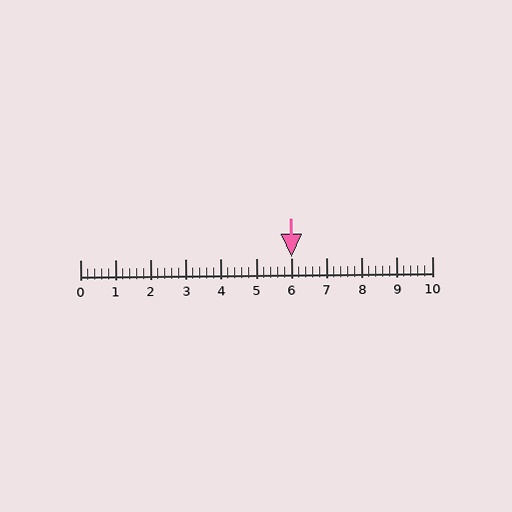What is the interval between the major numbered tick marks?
The major tick marks are spaced 1 units apart.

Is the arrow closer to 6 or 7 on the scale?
The arrow is closer to 6.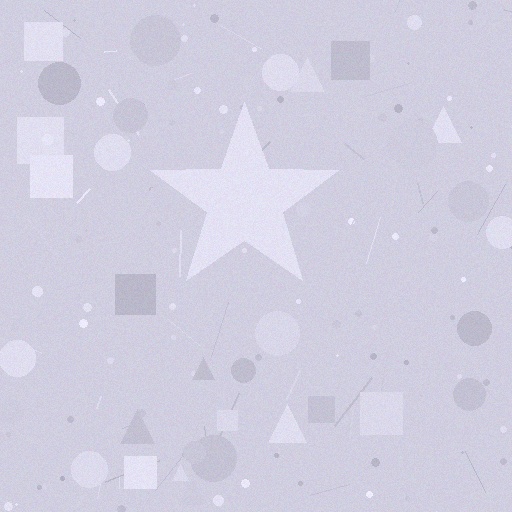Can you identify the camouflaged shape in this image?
The camouflaged shape is a star.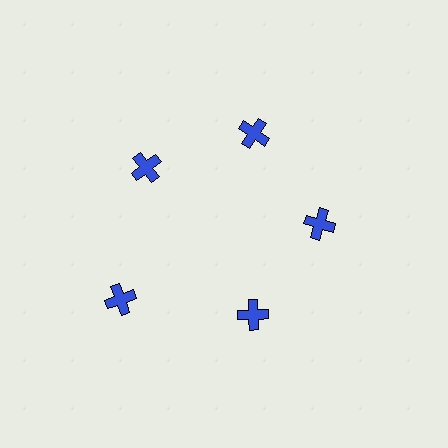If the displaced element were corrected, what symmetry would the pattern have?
It would have 5-fold rotational symmetry — the pattern would map onto itself every 72 degrees.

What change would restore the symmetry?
The symmetry would be restored by moving it inward, back onto the ring so that all 5 crosses sit at equal angles and equal distance from the center.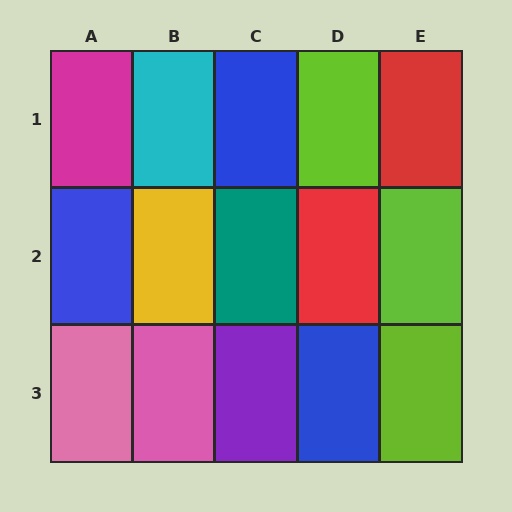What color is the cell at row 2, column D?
Red.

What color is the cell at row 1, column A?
Magenta.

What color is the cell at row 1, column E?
Red.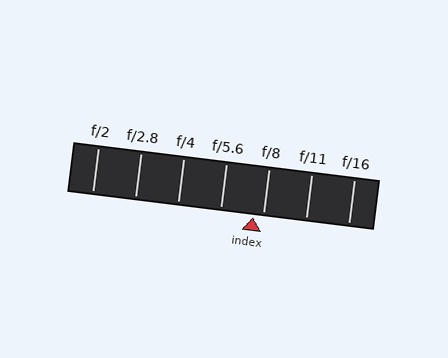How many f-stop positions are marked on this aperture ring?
There are 7 f-stop positions marked.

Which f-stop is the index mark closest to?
The index mark is closest to f/8.